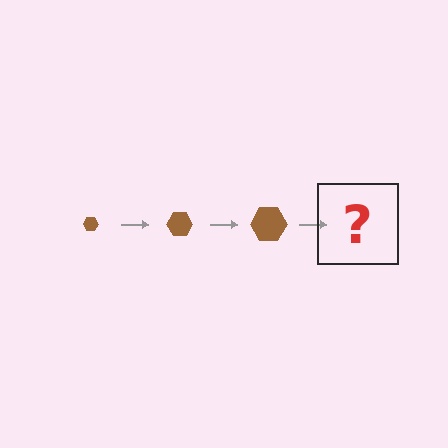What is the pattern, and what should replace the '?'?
The pattern is that the hexagon gets progressively larger each step. The '?' should be a brown hexagon, larger than the previous one.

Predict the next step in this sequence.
The next step is a brown hexagon, larger than the previous one.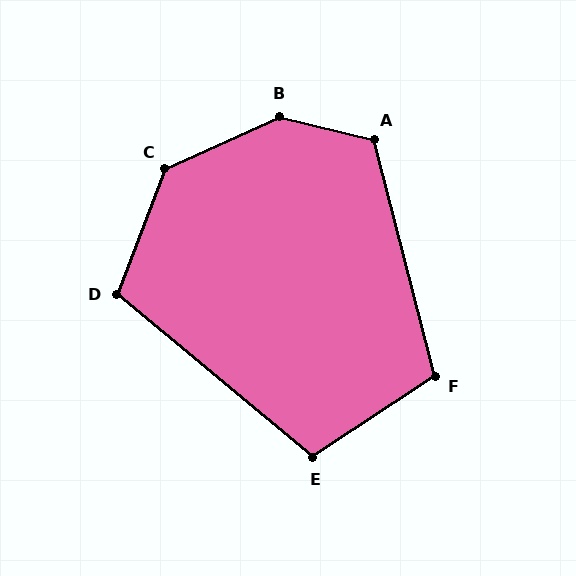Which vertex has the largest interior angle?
B, at approximately 142 degrees.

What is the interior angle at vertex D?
Approximately 109 degrees (obtuse).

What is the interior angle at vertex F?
Approximately 109 degrees (obtuse).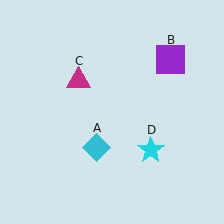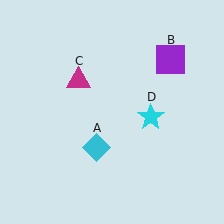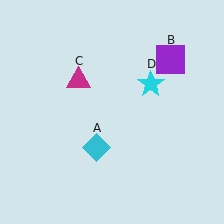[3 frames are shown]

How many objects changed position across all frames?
1 object changed position: cyan star (object D).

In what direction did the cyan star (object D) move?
The cyan star (object D) moved up.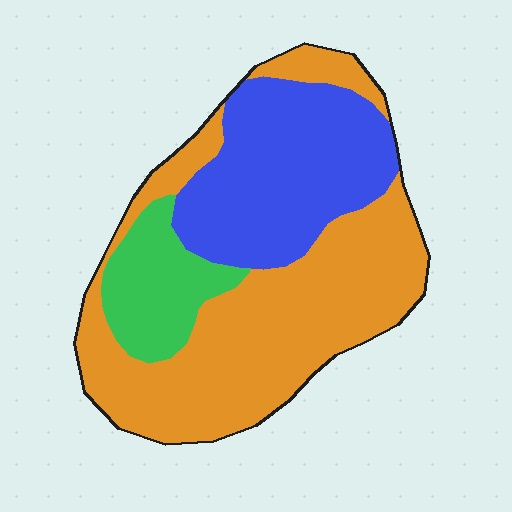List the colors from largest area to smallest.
From largest to smallest: orange, blue, green.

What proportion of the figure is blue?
Blue takes up about one third (1/3) of the figure.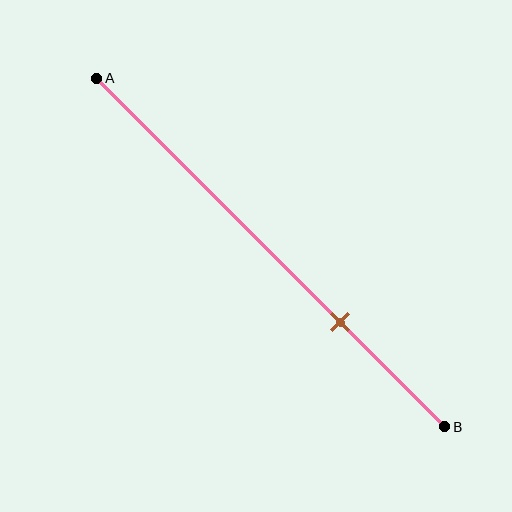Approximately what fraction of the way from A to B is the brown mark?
The brown mark is approximately 70% of the way from A to B.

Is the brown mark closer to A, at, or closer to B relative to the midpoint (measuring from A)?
The brown mark is closer to point B than the midpoint of segment AB.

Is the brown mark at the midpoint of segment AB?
No, the mark is at about 70% from A, not at the 50% midpoint.